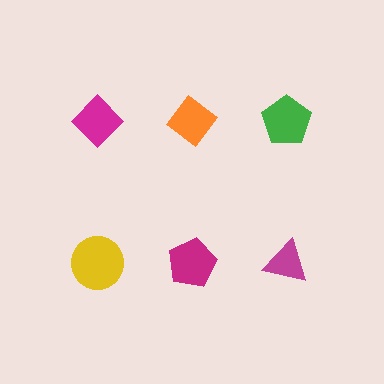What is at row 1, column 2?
An orange diamond.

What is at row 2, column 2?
A magenta pentagon.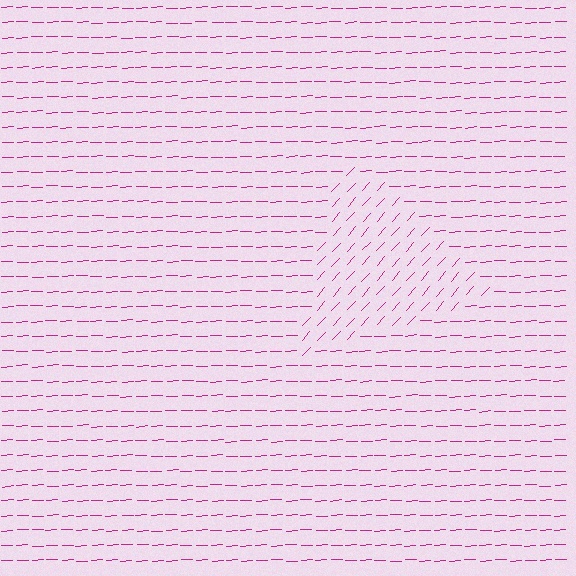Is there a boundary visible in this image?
Yes, there is a texture boundary formed by a change in line orientation.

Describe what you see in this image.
The image is filled with small magenta line segments. A triangle region in the image has lines oriented differently from the surrounding lines, creating a visible texture boundary.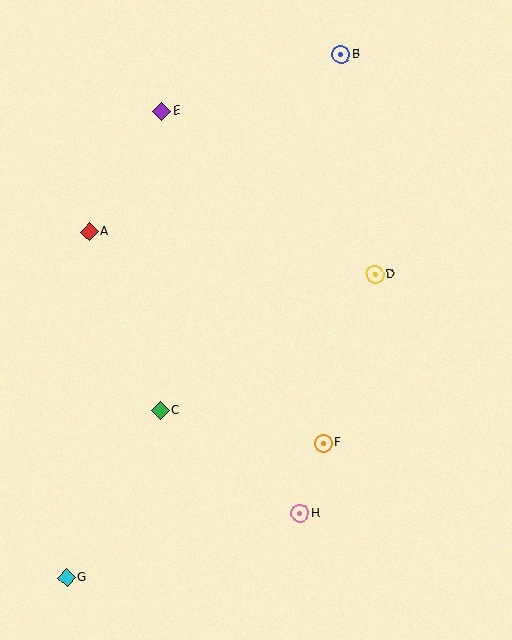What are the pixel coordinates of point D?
Point D is at (375, 274).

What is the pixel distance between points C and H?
The distance between C and H is 174 pixels.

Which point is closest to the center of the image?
Point D at (375, 274) is closest to the center.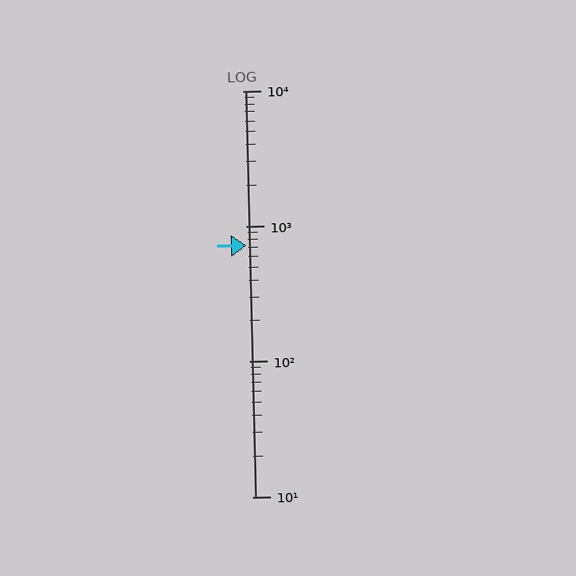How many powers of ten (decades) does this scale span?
The scale spans 3 decades, from 10 to 10000.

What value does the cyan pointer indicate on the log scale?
The pointer indicates approximately 720.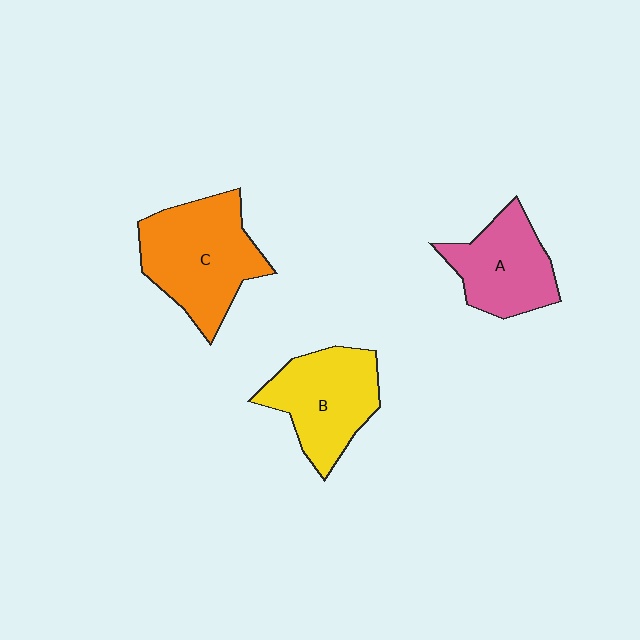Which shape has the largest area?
Shape C (orange).